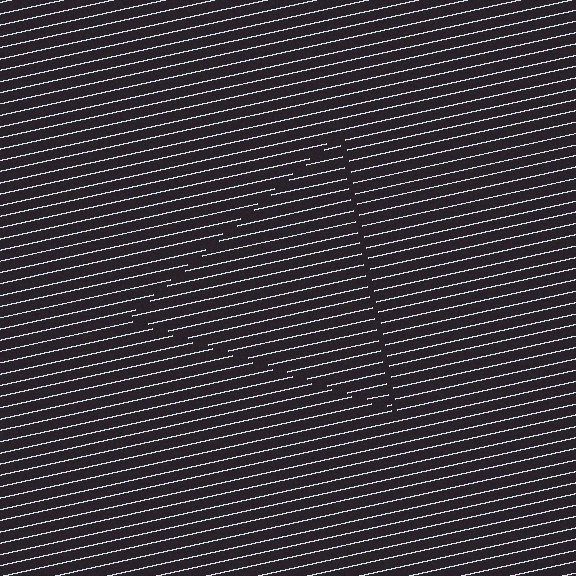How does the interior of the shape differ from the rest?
The interior of the shape contains the same grating, shifted by half a period — the contour is defined by the phase discontinuity where line-ends from the inner and outer gratings abut.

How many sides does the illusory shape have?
3 sides — the line-ends trace a triangle.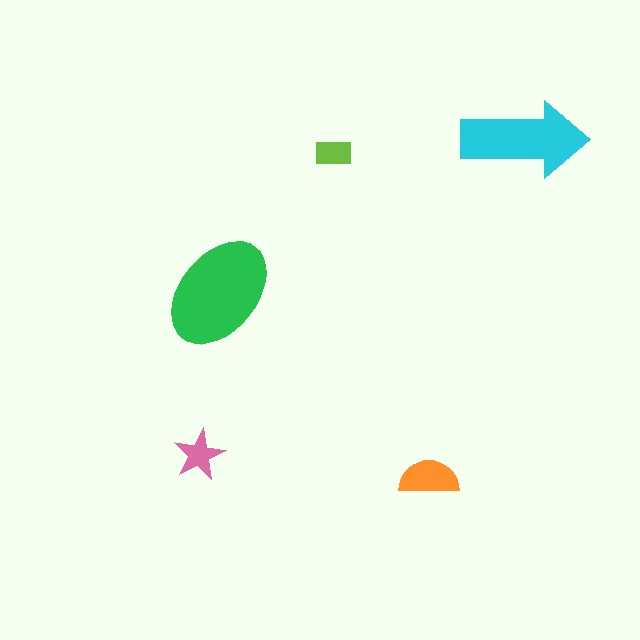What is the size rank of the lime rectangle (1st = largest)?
5th.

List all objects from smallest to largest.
The lime rectangle, the pink star, the orange semicircle, the cyan arrow, the green ellipse.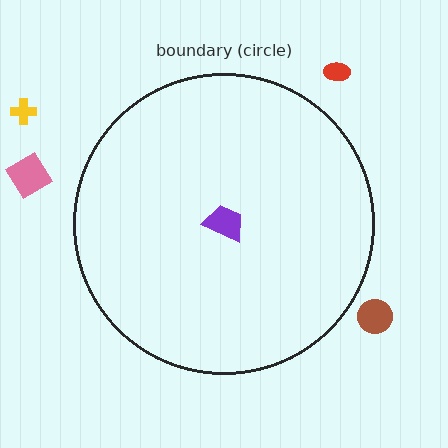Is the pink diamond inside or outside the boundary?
Outside.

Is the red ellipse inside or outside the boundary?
Outside.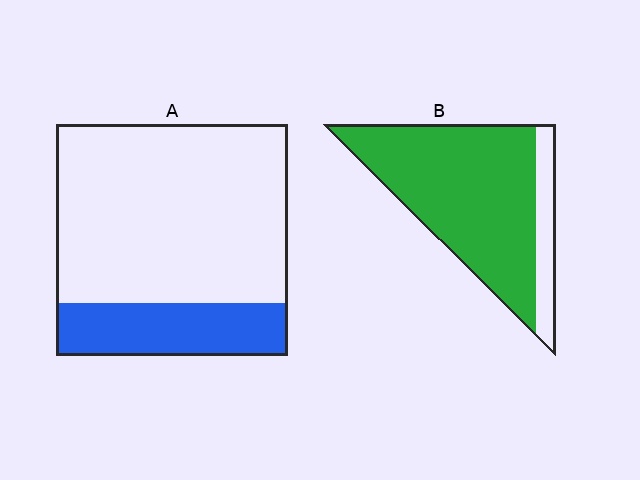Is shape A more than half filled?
No.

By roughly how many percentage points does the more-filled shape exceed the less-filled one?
By roughly 60 percentage points (B over A).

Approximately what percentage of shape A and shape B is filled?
A is approximately 25% and B is approximately 85%.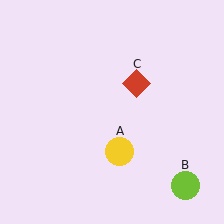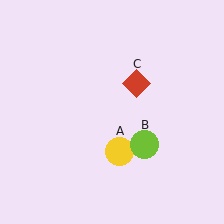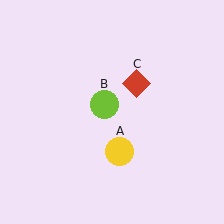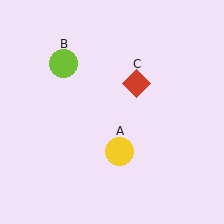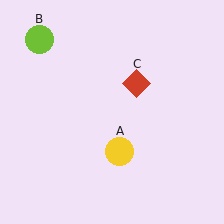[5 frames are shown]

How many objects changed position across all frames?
1 object changed position: lime circle (object B).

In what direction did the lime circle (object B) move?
The lime circle (object B) moved up and to the left.